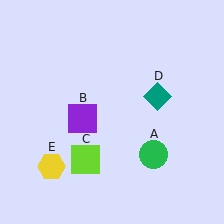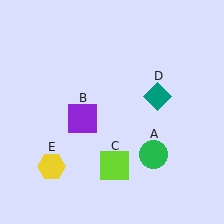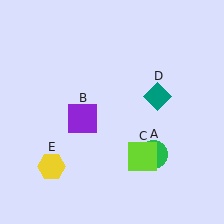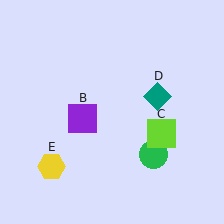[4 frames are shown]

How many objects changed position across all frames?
1 object changed position: lime square (object C).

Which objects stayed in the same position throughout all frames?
Green circle (object A) and purple square (object B) and teal diamond (object D) and yellow hexagon (object E) remained stationary.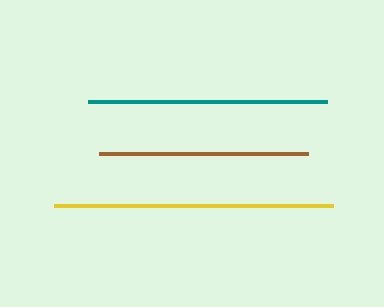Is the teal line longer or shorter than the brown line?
The teal line is longer than the brown line.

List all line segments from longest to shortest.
From longest to shortest: yellow, teal, brown.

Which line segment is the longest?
The yellow line is the longest at approximately 279 pixels.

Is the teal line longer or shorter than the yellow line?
The yellow line is longer than the teal line.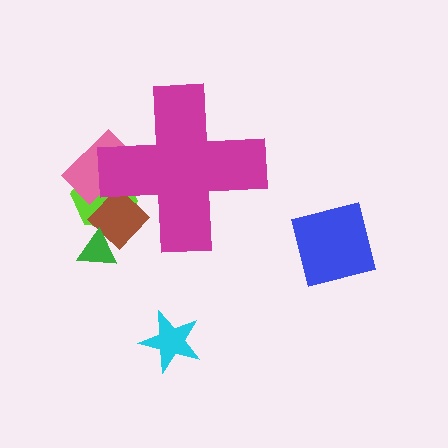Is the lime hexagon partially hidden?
Yes, the lime hexagon is partially hidden behind the magenta cross.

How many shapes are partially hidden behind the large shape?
3 shapes are partially hidden.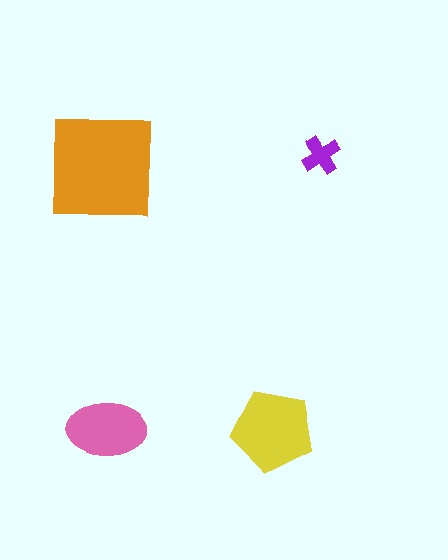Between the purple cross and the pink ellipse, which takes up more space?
The pink ellipse.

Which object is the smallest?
The purple cross.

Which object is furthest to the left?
The orange square is leftmost.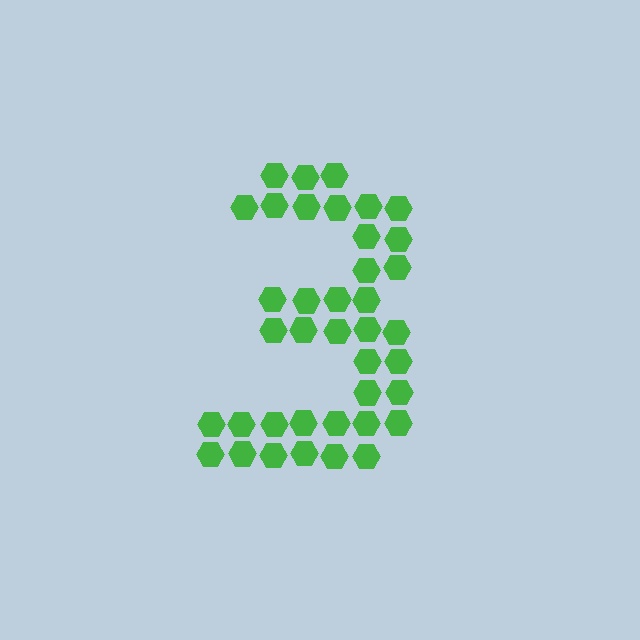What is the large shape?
The large shape is the digit 3.